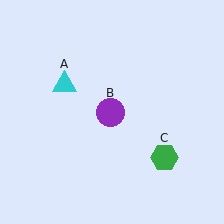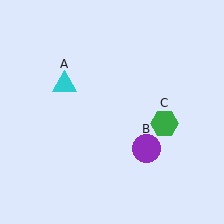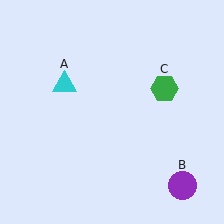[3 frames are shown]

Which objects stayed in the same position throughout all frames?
Cyan triangle (object A) remained stationary.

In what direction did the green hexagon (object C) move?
The green hexagon (object C) moved up.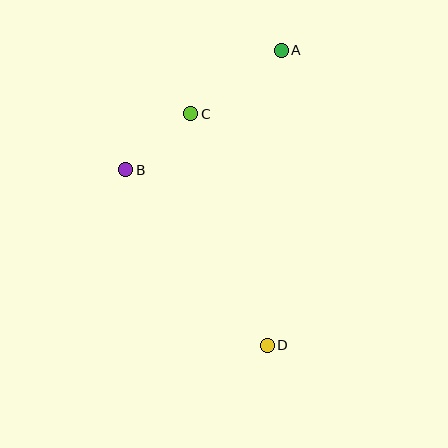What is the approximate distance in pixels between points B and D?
The distance between B and D is approximately 225 pixels.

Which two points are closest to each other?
Points B and C are closest to each other.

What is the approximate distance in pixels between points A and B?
The distance between A and B is approximately 196 pixels.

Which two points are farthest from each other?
Points A and D are farthest from each other.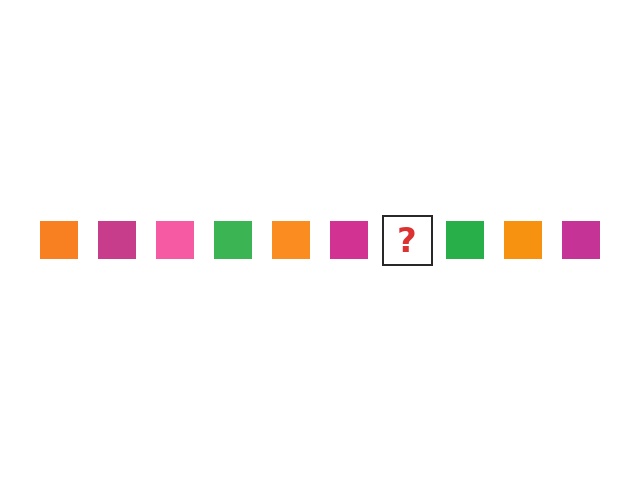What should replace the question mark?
The question mark should be replaced with a pink square.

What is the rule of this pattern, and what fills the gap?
The rule is that the pattern cycles through orange, magenta, pink, green squares. The gap should be filled with a pink square.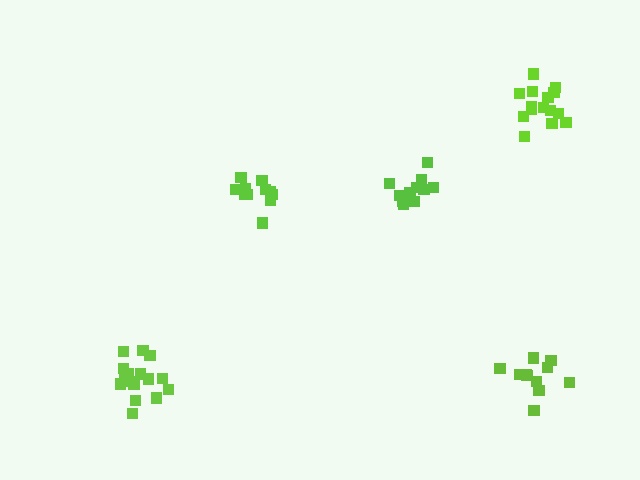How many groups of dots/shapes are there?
There are 5 groups.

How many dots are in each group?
Group 1: 17 dots, Group 2: 12 dots, Group 3: 14 dots, Group 4: 16 dots, Group 5: 11 dots (70 total).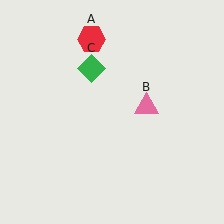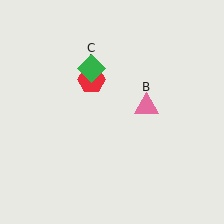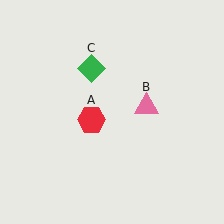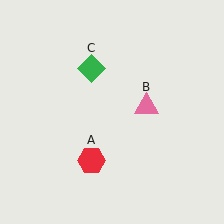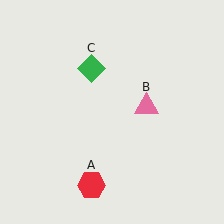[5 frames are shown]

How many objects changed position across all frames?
1 object changed position: red hexagon (object A).